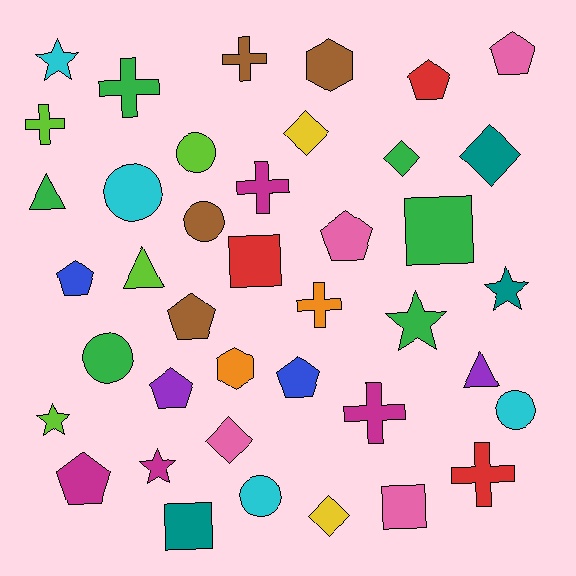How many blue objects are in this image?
There are 2 blue objects.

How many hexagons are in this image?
There are 2 hexagons.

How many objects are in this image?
There are 40 objects.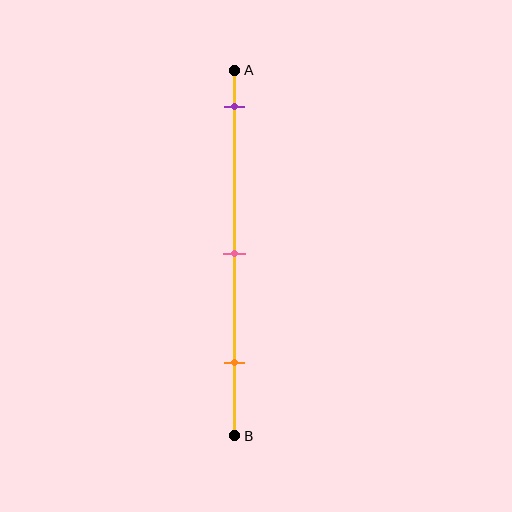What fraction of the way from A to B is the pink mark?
The pink mark is approximately 50% (0.5) of the way from A to B.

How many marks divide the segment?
There are 3 marks dividing the segment.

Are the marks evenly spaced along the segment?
Yes, the marks are approximately evenly spaced.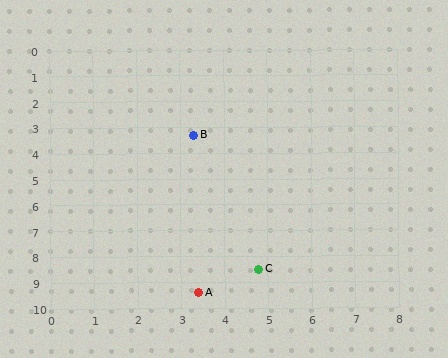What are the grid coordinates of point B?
Point B is at approximately (3.3, 3.3).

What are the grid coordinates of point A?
Point A is at approximately (3.4, 9.4).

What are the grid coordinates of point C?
Point C is at approximately (4.8, 8.5).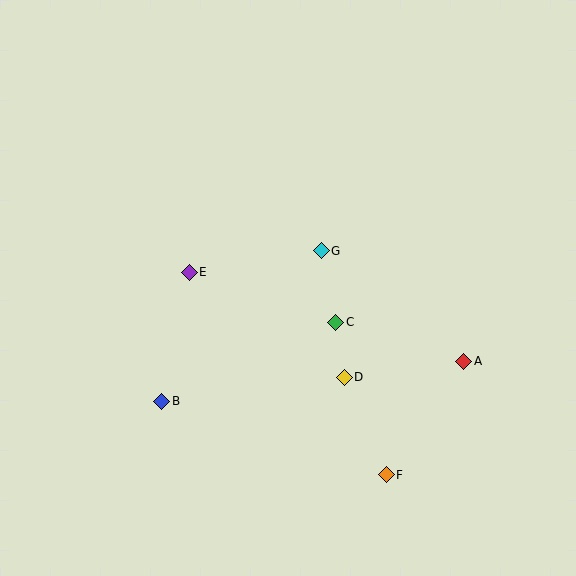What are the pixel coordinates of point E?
Point E is at (189, 272).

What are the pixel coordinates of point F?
Point F is at (386, 475).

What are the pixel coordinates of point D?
Point D is at (344, 377).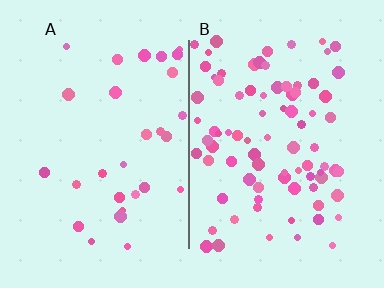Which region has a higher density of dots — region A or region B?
B (the right).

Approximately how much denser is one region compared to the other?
Approximately 3.0× — region B over region A.